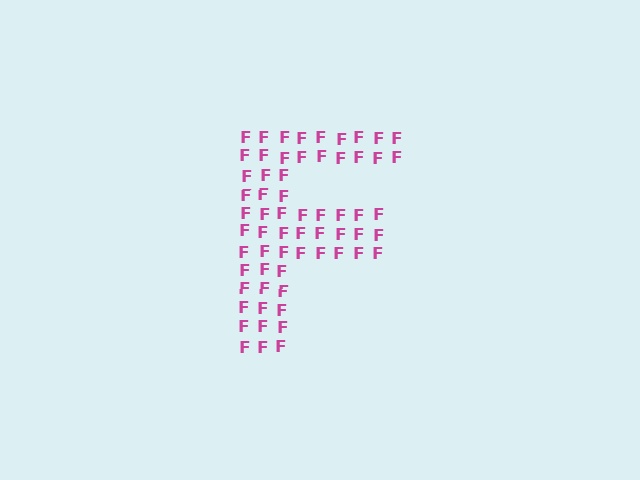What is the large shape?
The large shape is the letter F.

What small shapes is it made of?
It is made of small letter F's.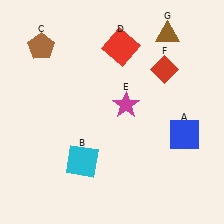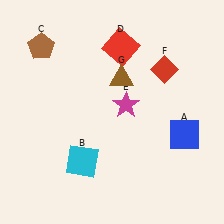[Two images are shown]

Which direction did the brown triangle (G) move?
The brown triangle (G) moved left.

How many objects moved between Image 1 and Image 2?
1 object moved between the two images.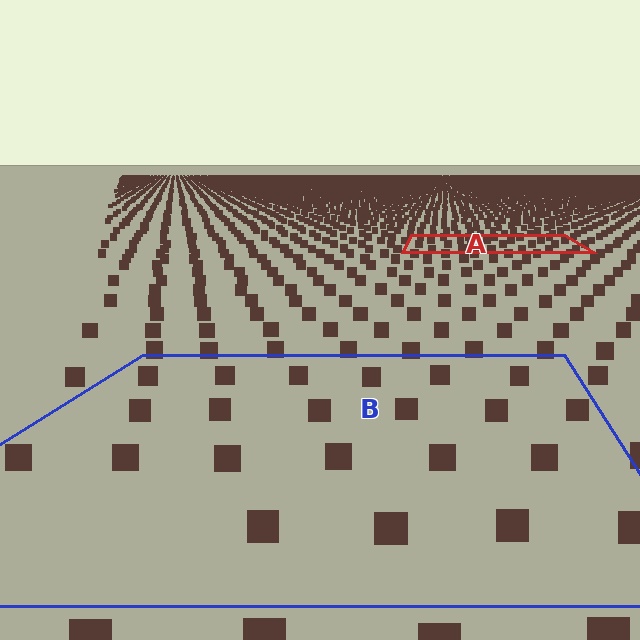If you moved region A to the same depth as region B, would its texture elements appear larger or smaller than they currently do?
They would appear larger. At a closer depth, the same texture elements are projected at a bigger on-screen size.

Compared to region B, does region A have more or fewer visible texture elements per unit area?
Region A has more texture elements per unit area — they are packed more densely because it is farther away.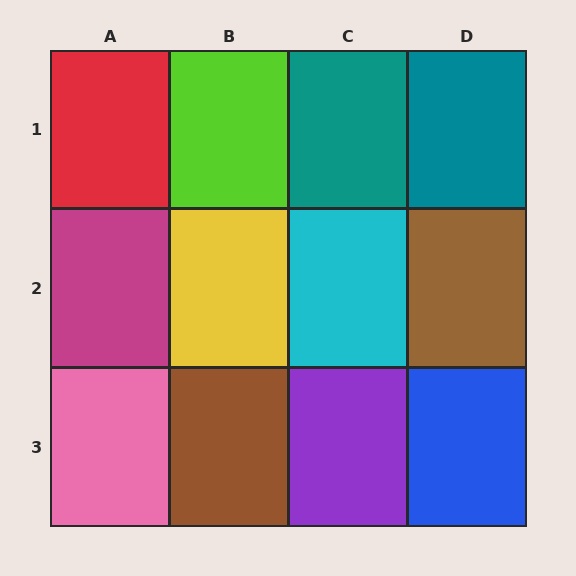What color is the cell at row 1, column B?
Lime.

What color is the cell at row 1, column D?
Teal.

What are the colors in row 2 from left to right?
Magenta, yellow, cyan, brown.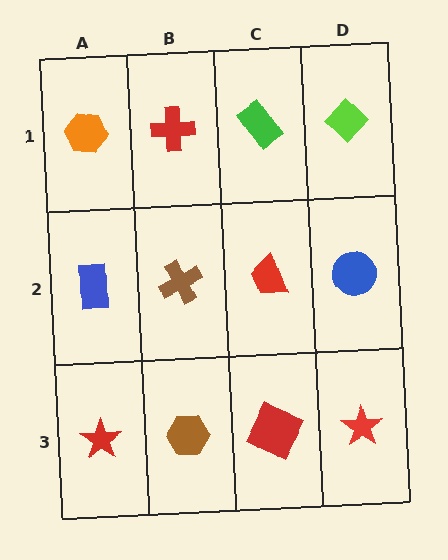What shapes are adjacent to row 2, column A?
An orange hexagon (row 1, column A), a red star (row 3, column A), a brown cross (row 2, column B).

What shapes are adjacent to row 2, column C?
A green rectangle (row 1, column C), a red square (row 3, column C), a brown cross (row 2, column B), a blue circle (row 2, column D).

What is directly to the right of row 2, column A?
A brown cross.